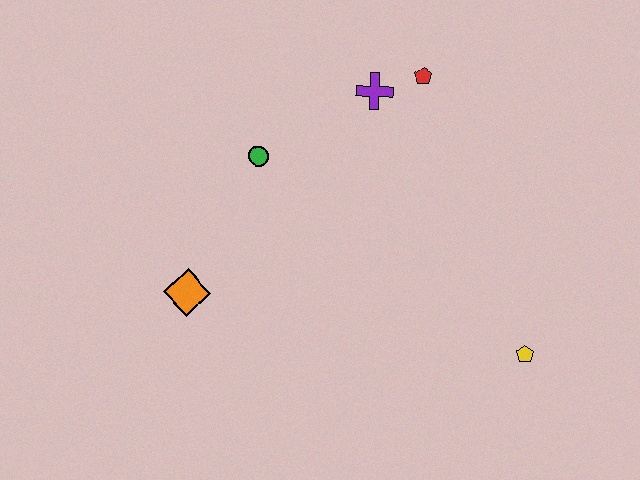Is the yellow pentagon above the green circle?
No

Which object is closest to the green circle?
The purple cross is closest to the green circle.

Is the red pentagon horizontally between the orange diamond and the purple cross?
No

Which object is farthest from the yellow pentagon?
The orange diamond is farthest from the yellow pentagon.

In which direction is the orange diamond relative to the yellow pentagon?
The orange diamond is to the left of the yellow pentagon.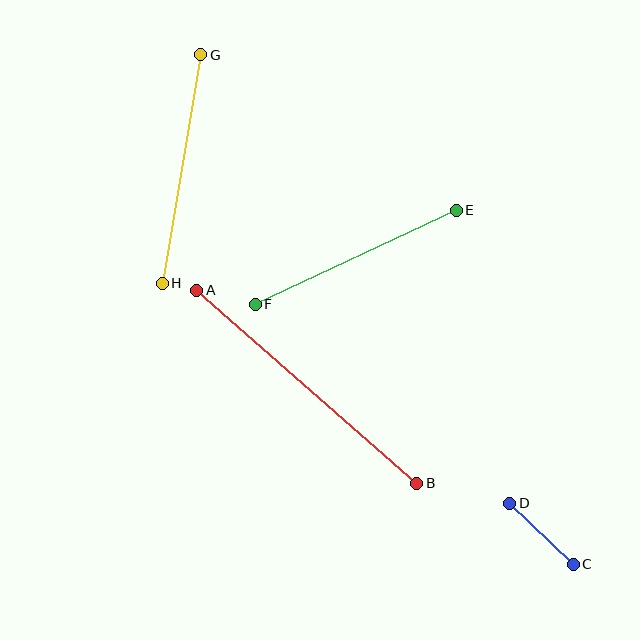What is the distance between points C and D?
The distance is approximately 88 pixels.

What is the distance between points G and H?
The distance is approximately 232 pixels.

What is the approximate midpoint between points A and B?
The midpoint is at approximately (307, 387) pixels.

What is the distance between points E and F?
The distance is approximately 222 pixels.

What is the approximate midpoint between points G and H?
The midpoint is at approximately (182, 169) pixels.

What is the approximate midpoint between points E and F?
The midpoint is at approximately (356, 257) pixels.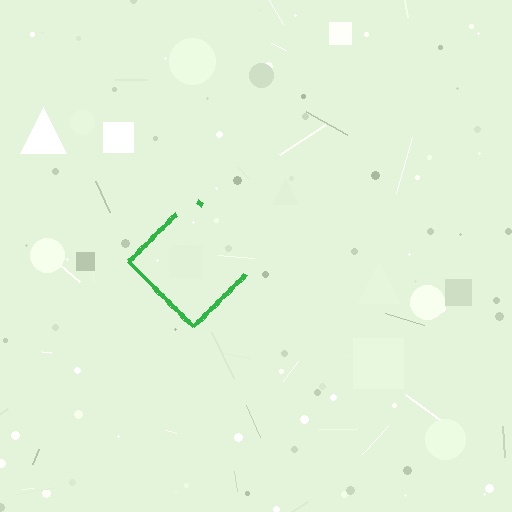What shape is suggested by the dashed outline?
The dashed outline suggests a diamond.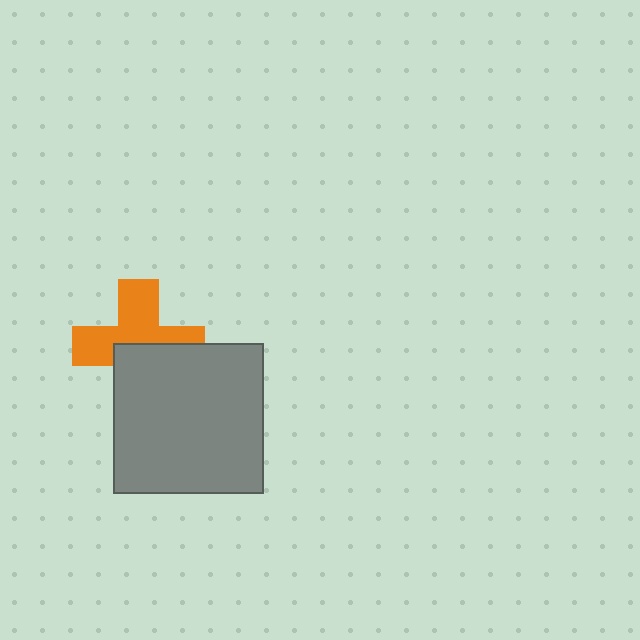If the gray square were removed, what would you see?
You would see the complete orange cross.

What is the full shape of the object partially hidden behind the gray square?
The partially hidden object is an orange cross.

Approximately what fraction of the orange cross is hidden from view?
Roughly 43% of the orange cross is hidden behind the gray square.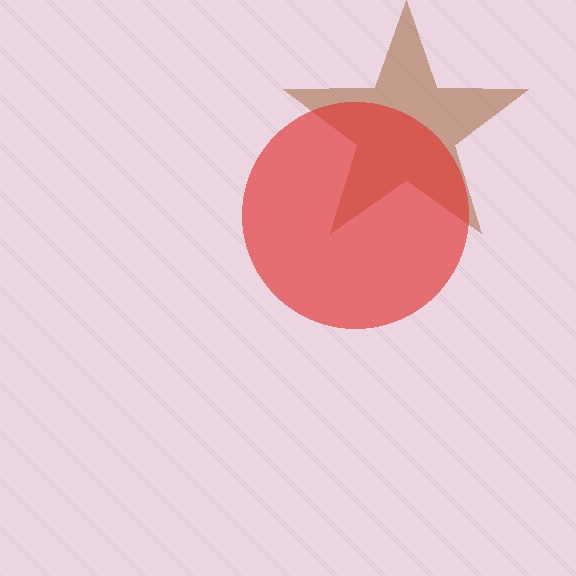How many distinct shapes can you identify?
There are 2 distinct shapes: a brown star, a red circle.